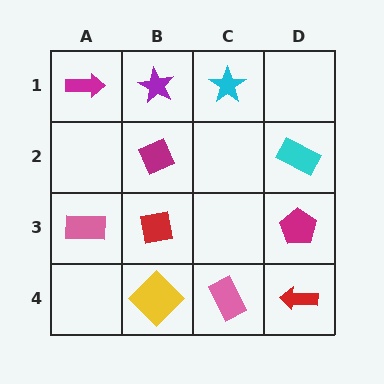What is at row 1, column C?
A cyan star.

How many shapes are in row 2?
2 shapes.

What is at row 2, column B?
A magenta diamond.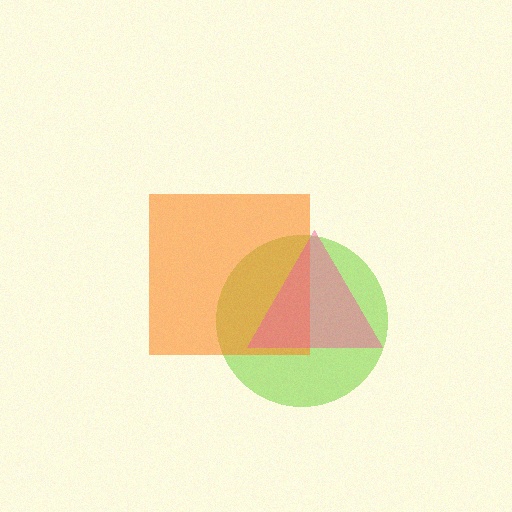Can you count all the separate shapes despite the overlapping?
Yes, there are 3 separate shapes.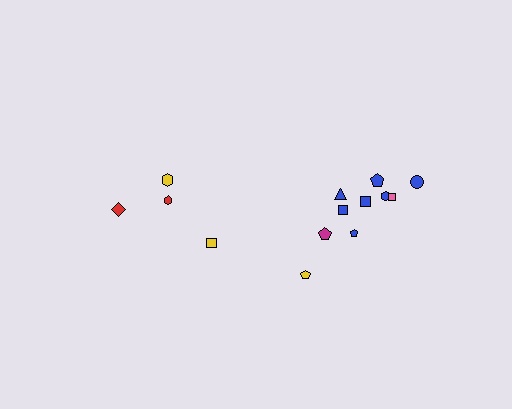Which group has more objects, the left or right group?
The right group.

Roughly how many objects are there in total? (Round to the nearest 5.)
Roughly 15 objects in total.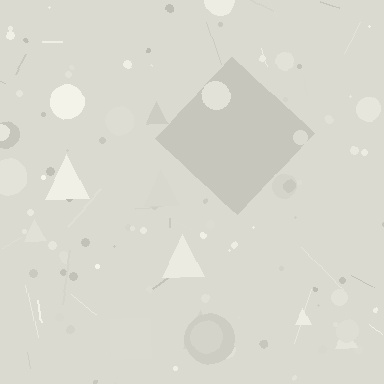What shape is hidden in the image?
A diamond is hidden in the image.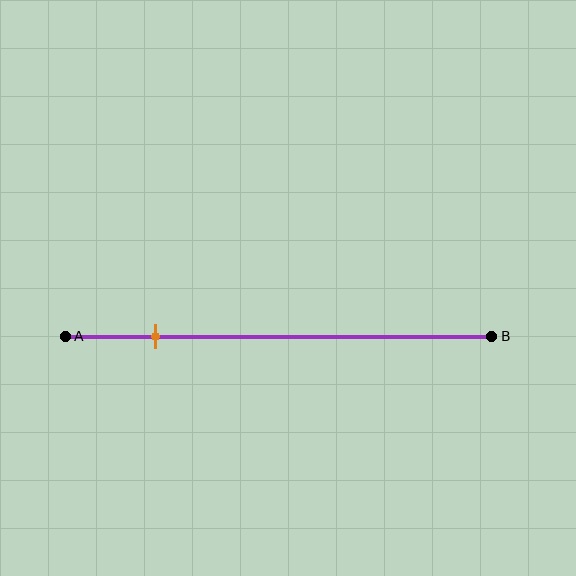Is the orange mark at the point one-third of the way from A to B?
No, the mark is at about 20% from A, not at the 33% one-third point.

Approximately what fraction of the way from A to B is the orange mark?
The orange mark is approximately 20% of the way from A to B.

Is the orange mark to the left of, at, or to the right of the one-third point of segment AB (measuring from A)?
The orange mark is to the left of the one-third point of segment AB.